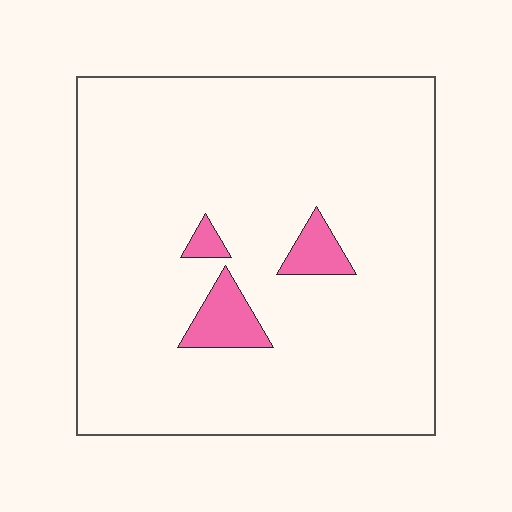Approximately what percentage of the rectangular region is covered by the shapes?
Approximately 5%.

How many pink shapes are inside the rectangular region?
3.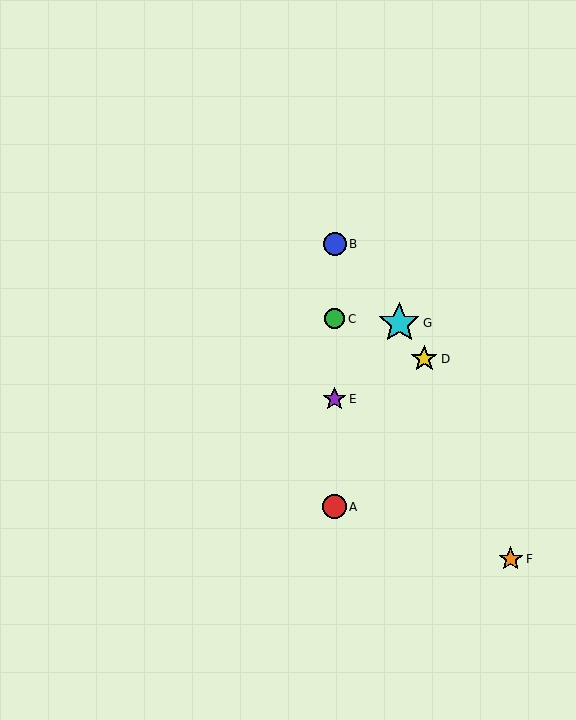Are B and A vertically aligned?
Yes, both are at x≈335.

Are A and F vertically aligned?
No, A is at x≈335 and F is at x≈511.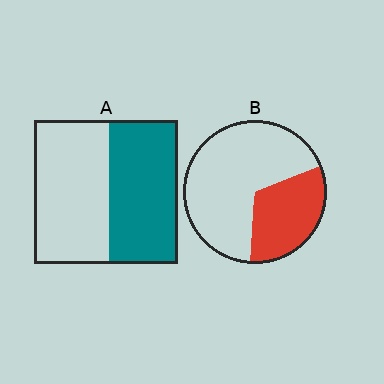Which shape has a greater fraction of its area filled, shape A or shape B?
Shape A.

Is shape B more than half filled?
No.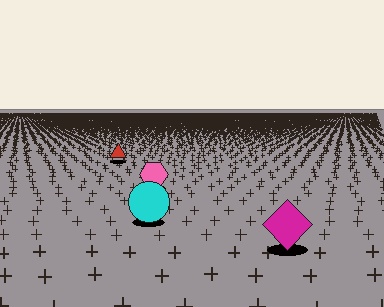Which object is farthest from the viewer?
The red triangle is farthest from the viewer. It appears smaller and the ground texture around it is denser.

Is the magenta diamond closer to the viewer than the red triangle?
Yes. The magenta diamond is closer — you can tell from the texture gradient: the ground texture is coarser near it.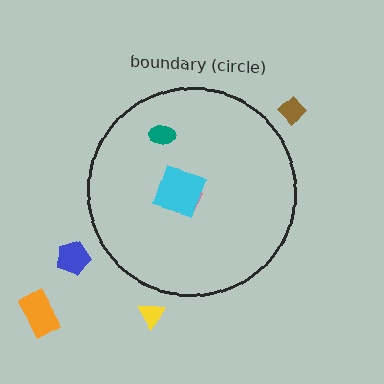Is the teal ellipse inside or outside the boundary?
Inside.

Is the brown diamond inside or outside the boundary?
Outside.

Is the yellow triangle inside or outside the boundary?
Outside.